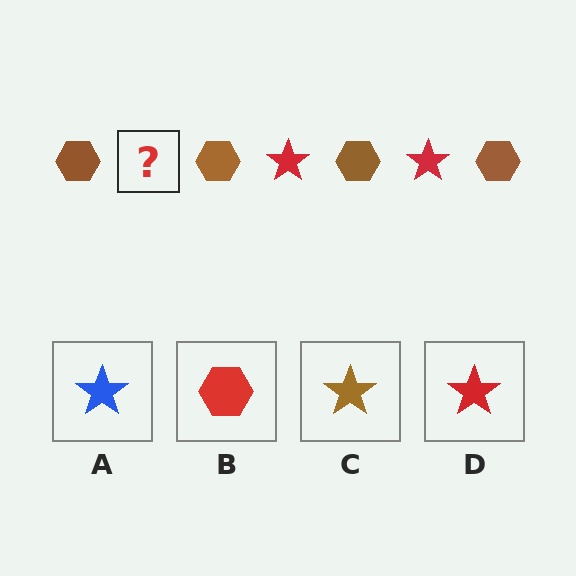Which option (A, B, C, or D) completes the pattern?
D.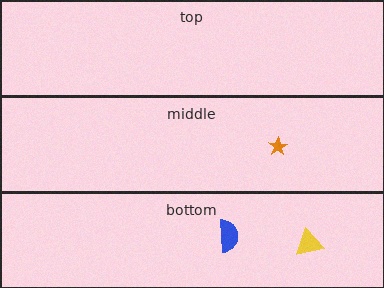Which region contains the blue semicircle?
The bottom region.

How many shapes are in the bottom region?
2.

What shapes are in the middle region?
The orange star.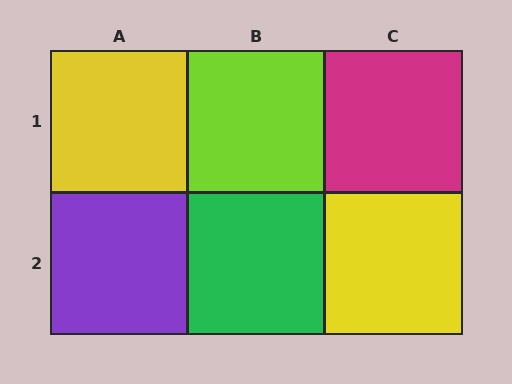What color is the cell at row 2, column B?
Green.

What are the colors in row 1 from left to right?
Yellow, lime, magenta.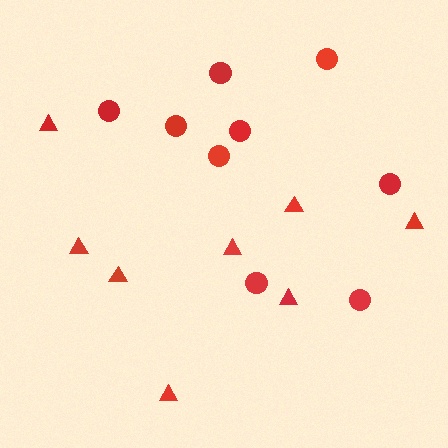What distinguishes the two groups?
There are 2 groups: one group of circles (9) and one group of triangles (8).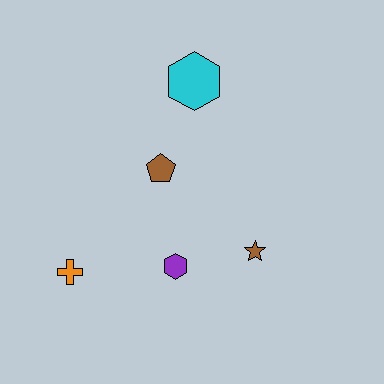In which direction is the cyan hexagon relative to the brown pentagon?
The cyan hexagon is above the brown pentagon.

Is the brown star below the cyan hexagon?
Yes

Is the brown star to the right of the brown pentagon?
Yes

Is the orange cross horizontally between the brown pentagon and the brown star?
No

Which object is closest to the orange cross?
The purple hexagon is closest to the orange cross.